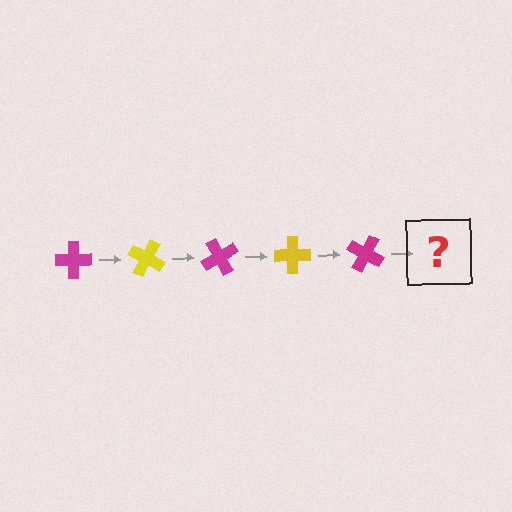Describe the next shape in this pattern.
It should be a yellow cross, rotated 150 degrees from the start.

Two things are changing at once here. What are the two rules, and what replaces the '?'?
The two rules are that it rotates 30 degrees each step and the color cycles through magenta and yellow. The '?' should be a yellow cross, rotated 150 degrees from the start.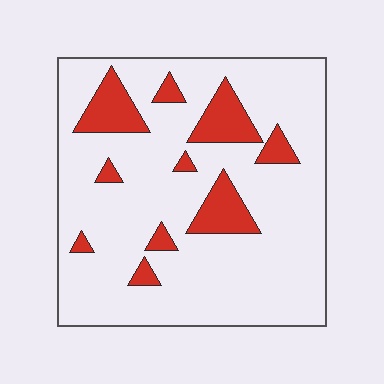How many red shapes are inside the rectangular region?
10.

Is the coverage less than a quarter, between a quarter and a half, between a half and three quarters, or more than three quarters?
Less than a quarter.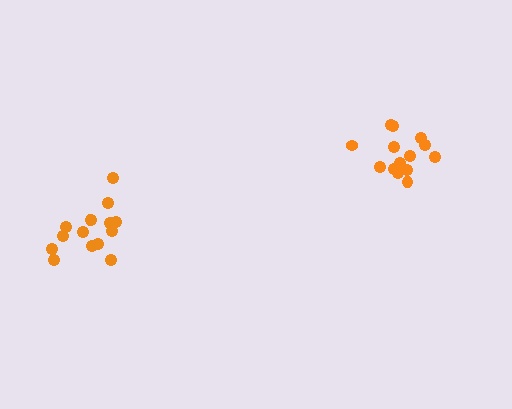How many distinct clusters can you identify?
There are 2 distinct clusters.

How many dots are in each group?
Group 1: 14 dots, Group 2: 15 dots (29 total).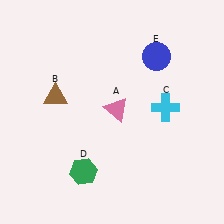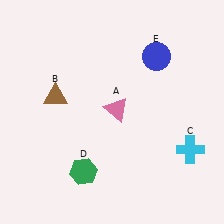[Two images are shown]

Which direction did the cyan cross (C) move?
The cyan cross (C) moved down.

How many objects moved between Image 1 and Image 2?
1 object moved between the two images.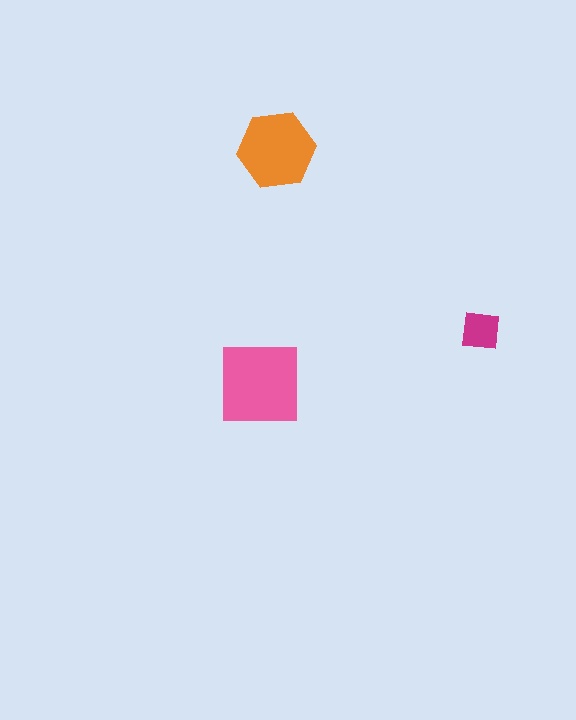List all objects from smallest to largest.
The magenta square, the orange hexagon, the pink square.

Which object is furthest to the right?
The magenta square is rightmost.